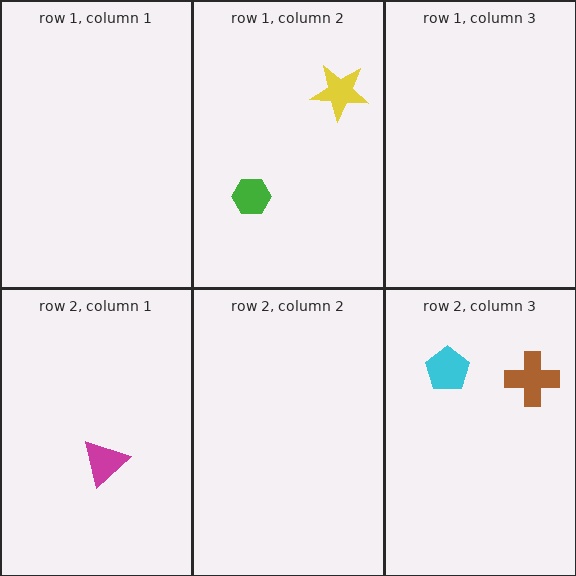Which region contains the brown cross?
The row 2, column 3 region.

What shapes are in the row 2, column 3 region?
The cyan pentagon, the brown cross.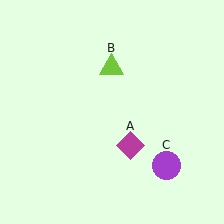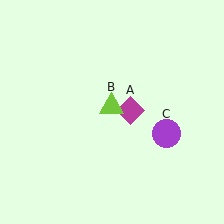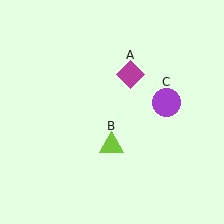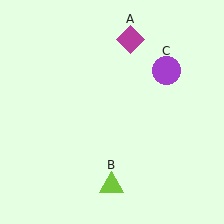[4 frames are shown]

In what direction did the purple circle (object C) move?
The purple circle (object C) moved up.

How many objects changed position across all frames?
3 objects changed position: magenta diamond (object A), lime triangle (object B), purple circle (object C).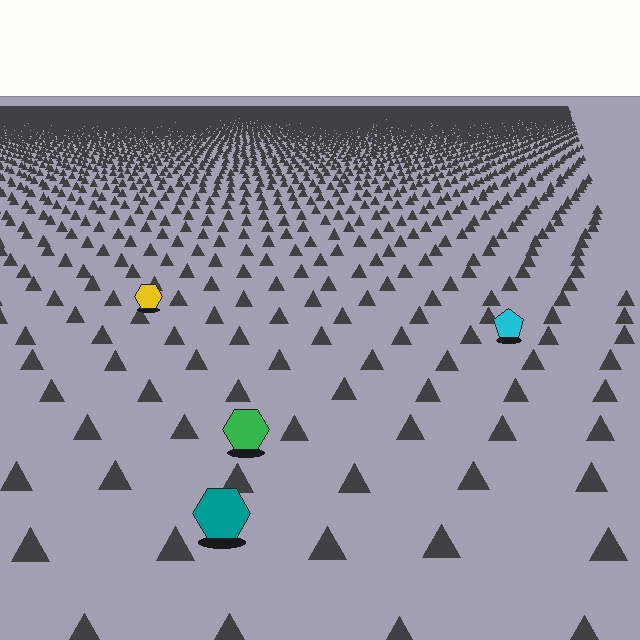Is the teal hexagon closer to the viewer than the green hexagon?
Yes. The teal hexagon is closer — you can tell from the texture gradient: the ground texture is coarser near it.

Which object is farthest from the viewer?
The yellow hexagon is farthest from the viewer. It appears smaller and the ground texture around it is denser.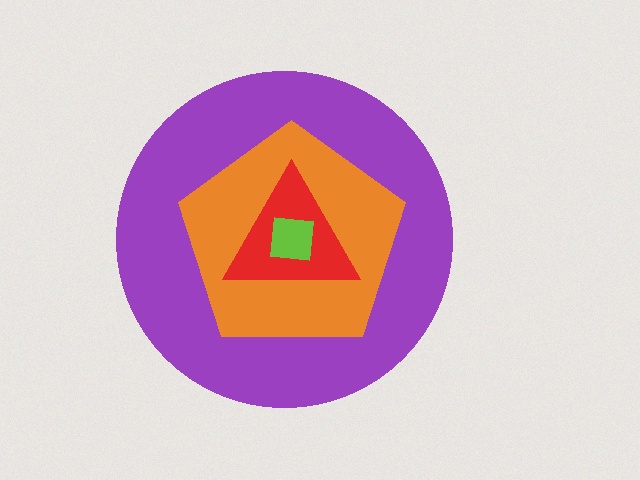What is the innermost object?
The lime square.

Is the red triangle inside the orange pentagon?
Yes.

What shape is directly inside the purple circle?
The orange pentagon.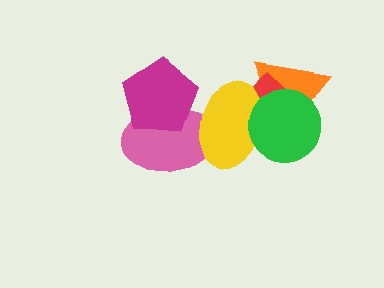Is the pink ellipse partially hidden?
Yes, it is partially covered by another shape.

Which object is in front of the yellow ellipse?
The green circle is in front of the yellow ellipse.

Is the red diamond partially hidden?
Yes, it is partially covered by another shape.